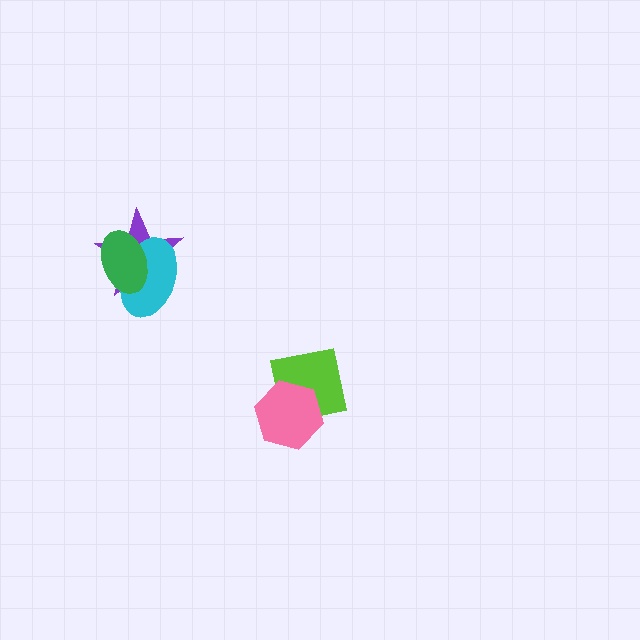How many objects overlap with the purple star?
2 objects overlap with the purple star.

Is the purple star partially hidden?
Yes, it is partially covered by another shape.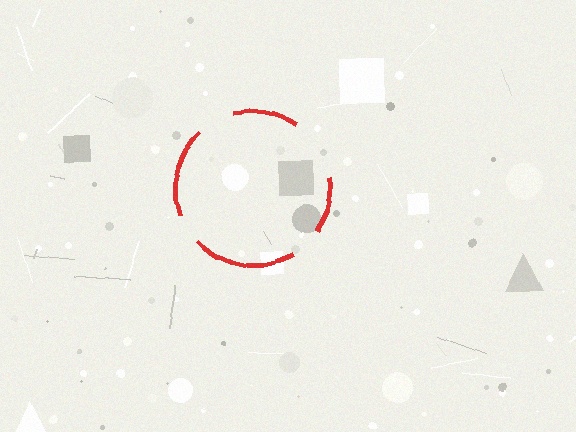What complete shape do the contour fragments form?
The contour fragments form a circle.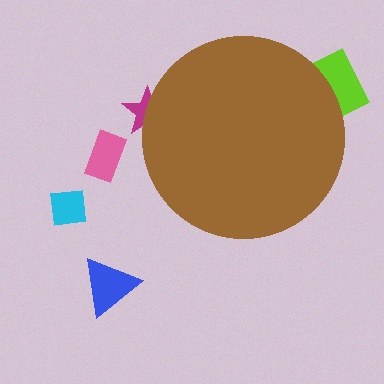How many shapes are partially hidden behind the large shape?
2 shapes are partially hidden.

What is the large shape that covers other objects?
A brown circle.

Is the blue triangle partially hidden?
No, the blue triangle is fully visible.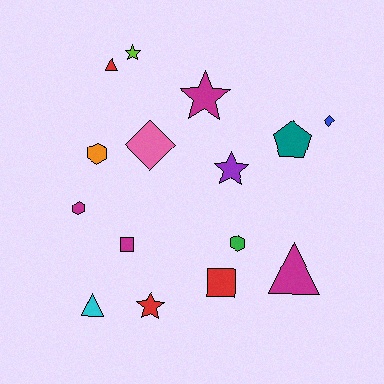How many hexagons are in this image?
There are 3 hexagons.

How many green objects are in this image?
There is 1 green object.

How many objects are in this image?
There are 15 objects.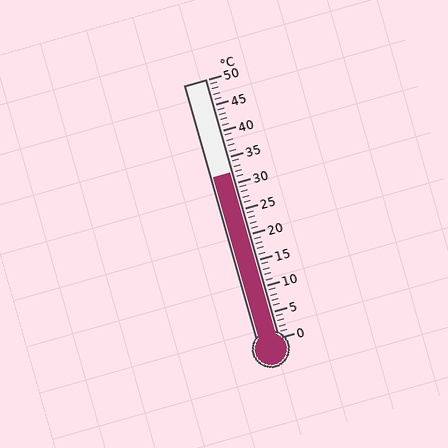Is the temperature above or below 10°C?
The temperature is above 10°C.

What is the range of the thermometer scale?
The thermometer scale ranges from 0°C to 50°C.